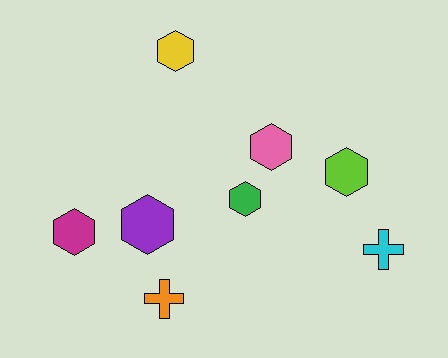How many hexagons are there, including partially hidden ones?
There are 6 hexagons.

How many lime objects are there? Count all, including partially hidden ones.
There is 1 lime object.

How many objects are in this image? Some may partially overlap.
There are 8 objects.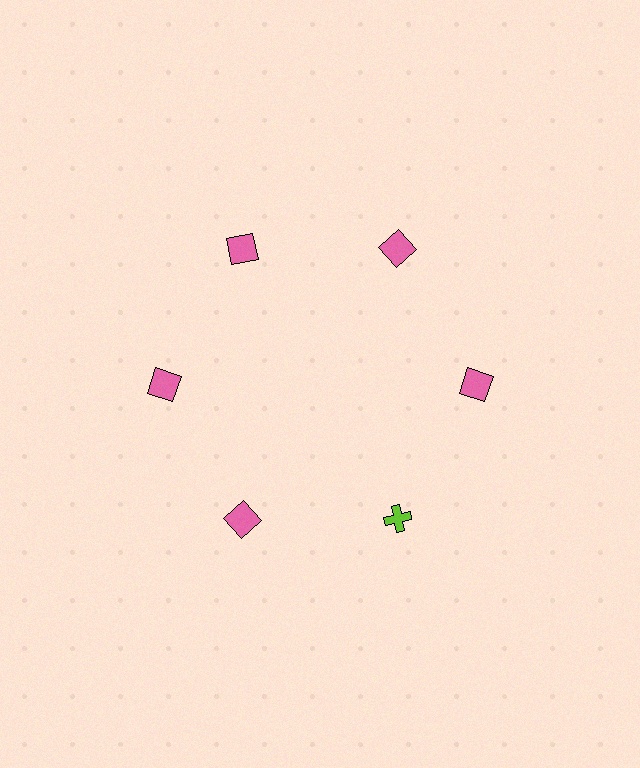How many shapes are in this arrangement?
There are 6 shapes arranged in a ring pattern.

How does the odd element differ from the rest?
It differs in both color (lime instead of pink) and shape (cross instead of square).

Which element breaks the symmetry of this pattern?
The lime cross at roughly the 5 o'clock position breaks the symmetry. All other shapes are pink squares.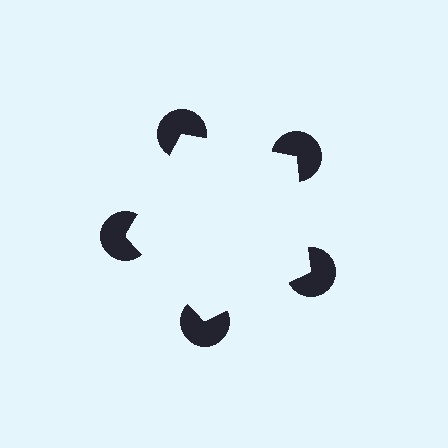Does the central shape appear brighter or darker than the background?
It typically appears slightly brighter than the background, even though no actual brightness change is drawn.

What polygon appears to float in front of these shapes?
An illusory pentagon — its edges are inferred from the aligned wedge cuts in the pac-man discs, not physically drawn.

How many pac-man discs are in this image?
There are 5 — one at each vertex of the illusory pentagon.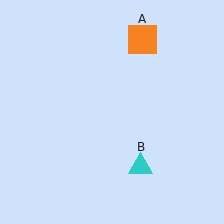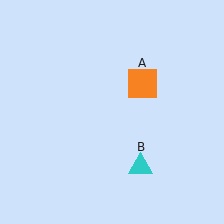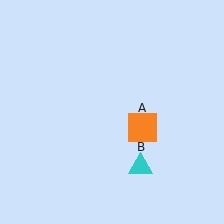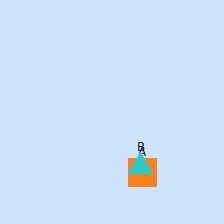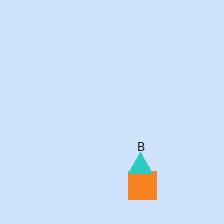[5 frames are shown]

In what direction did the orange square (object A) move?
The orange square (object A) moved down.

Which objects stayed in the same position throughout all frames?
Cyan triangle (object B) remained stationary.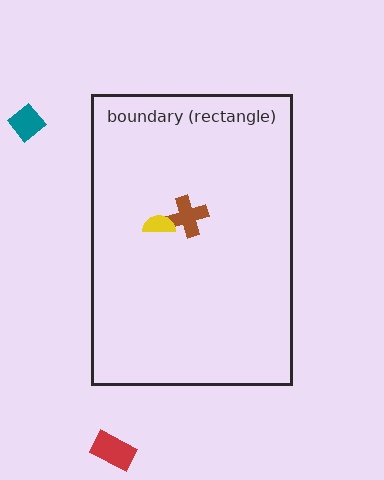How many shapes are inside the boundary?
2 inside, 2 outside.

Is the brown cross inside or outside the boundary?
Inside.